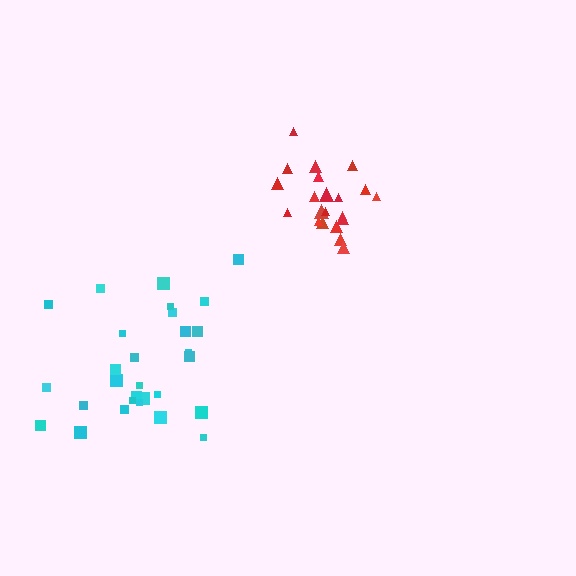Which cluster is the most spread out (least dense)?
Cyan.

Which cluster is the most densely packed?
Red.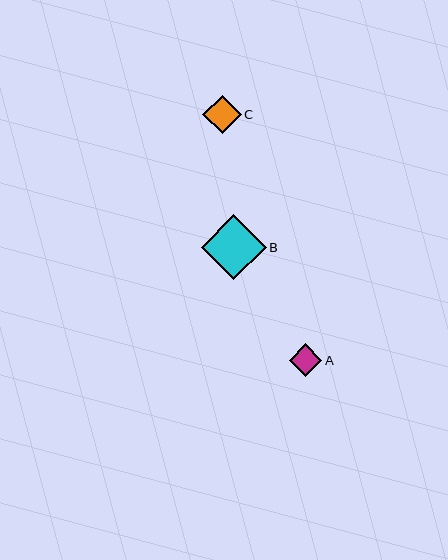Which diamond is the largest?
Diamond B is the largest with a size of approximately 65 pixels.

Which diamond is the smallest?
Diamond A is the smallest with a size of approximately 33 pixels.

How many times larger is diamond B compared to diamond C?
Diamond B is approximately 1.7 times the size of diamond C.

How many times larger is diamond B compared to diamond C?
Diamond B is approximately 1.7 times the size of diamond C.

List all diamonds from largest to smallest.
From largest to smallest: B, C, A.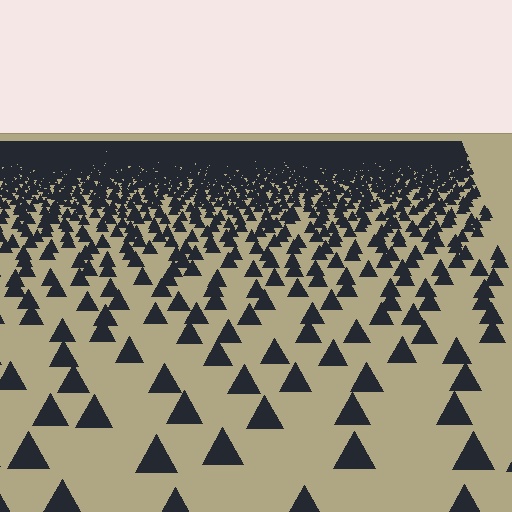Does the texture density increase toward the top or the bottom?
Density increases toward the top.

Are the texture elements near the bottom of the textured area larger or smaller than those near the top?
Larger. Near the bottom, elements are closer to the viewer and appear at a bigger on-screen size.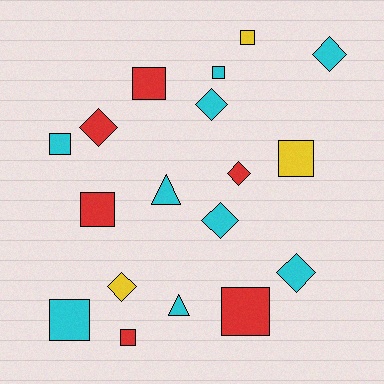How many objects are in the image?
There are 18 objects.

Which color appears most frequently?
Cyan, with 9 objects.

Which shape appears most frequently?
Square, with 9 objects.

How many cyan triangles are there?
There are 2 cyan triangles.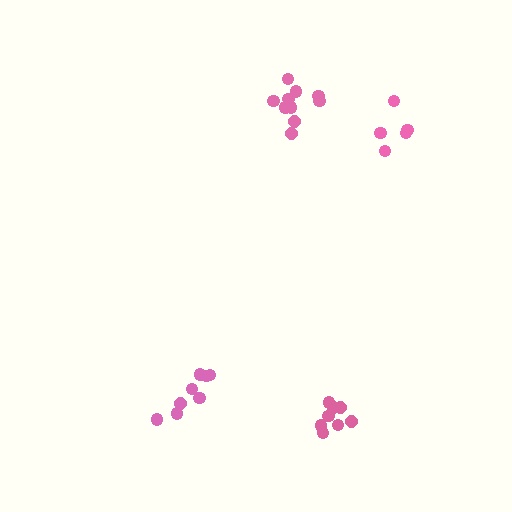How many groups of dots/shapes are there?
There are 4 groups.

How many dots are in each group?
Group 1: 5 dots, Group 2: 8 dots, Group 3: 8 dots, Group 4: 11 dots (32 total).